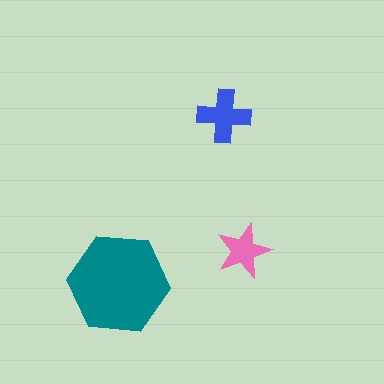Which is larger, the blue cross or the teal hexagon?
The teal hexagon.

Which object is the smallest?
The pink star.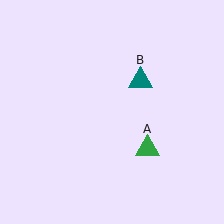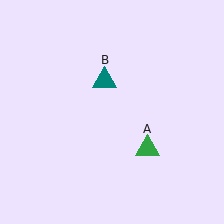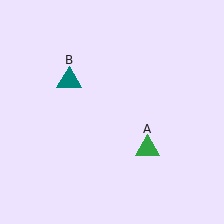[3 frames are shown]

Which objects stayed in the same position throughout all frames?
Green triangle (object A) remained stationary.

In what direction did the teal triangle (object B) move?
The teal triangle (object B) moved left.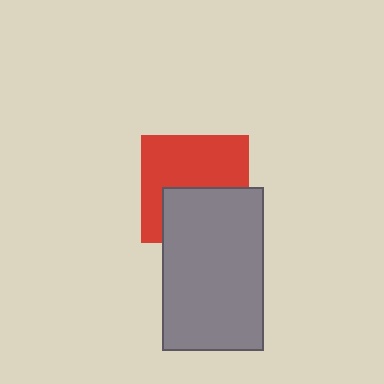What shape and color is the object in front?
The object in front is a gray rectangle.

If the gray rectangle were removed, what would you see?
You would see the complete red square.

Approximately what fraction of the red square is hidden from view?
Roughly 42% of the red square is hidden behind the gray rectangle.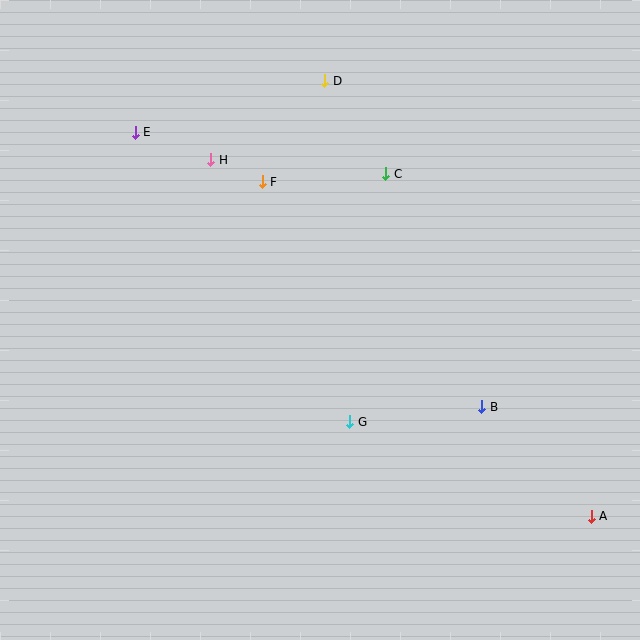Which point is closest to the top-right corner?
Point C is closest to the top-right corner.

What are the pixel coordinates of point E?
Point E is at (135, 132).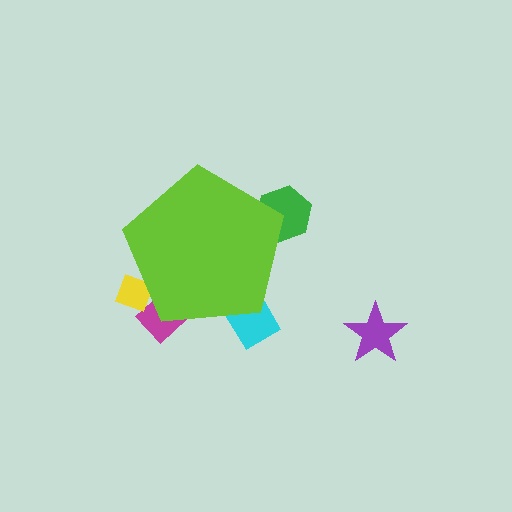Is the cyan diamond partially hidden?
Yes, the cyan diamond is partially hidden behind the lime pentagon.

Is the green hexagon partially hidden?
Yes, the green hexagon is partially hidden behind the lime pentagon.